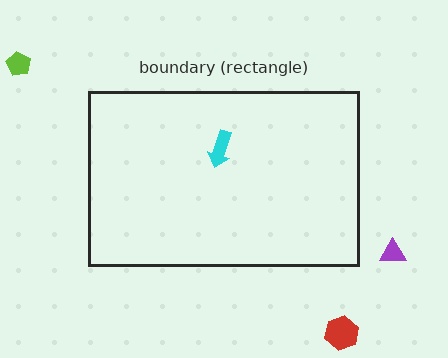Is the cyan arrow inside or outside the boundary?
Inside.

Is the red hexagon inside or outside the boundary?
Outside.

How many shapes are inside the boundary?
1 inside, 3 outside.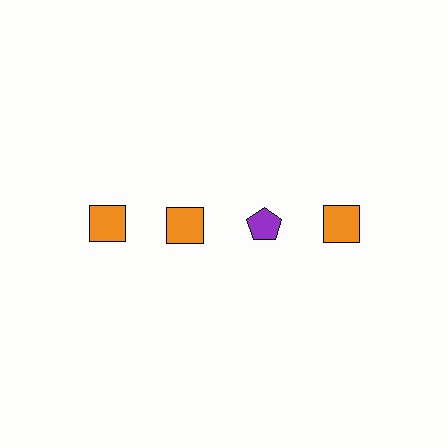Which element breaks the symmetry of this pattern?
The purple pentagon in the top row, center column breaks the symmetry. All other shapes are orange squares.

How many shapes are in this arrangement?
There are 4 shapes arranged in a grid pattern.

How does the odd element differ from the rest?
It differs in both color (purple instead of orange) and shape (pentagon instead of square).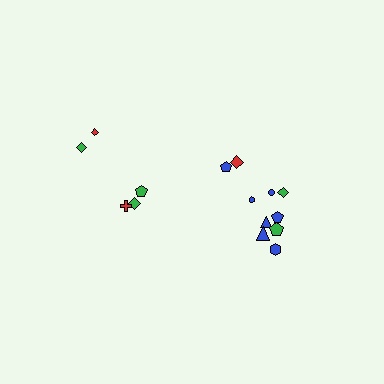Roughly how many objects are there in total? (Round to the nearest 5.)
Roughly 15 objects in total.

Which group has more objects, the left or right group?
The right group.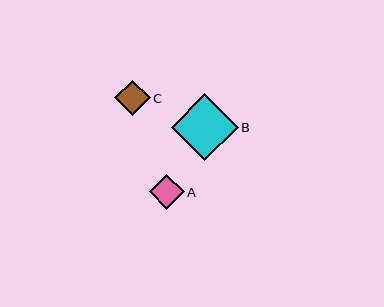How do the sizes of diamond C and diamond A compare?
Diamond C and diamond A are approximately the same size.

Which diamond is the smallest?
Diamond A is the smallest with a size of approximately 35 pixels.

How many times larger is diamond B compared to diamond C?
Diamond B is approximately 1.9 times the size of diamond C.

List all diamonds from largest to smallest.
From largest to smallest: B, C, A.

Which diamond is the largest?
Diamond B is the largest with a size of approximately 66 pixels.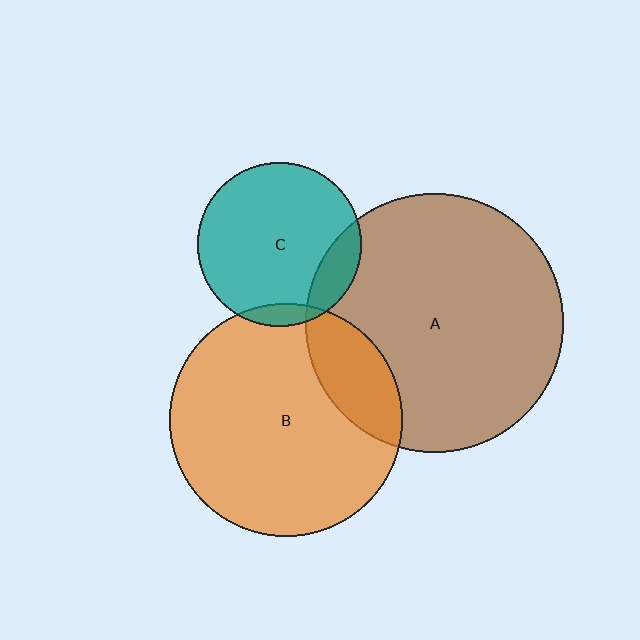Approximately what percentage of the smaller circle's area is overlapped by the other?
Approximately 5%.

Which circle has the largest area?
Circle A (brown).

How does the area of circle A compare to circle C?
Approximately 2.5 times.